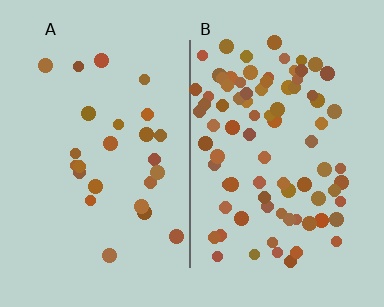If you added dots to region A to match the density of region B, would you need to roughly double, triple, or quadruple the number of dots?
Approximately triple.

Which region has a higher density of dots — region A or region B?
B (the right).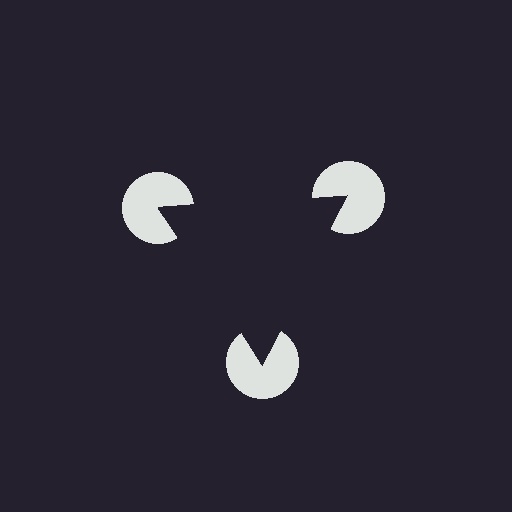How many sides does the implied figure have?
3 sides.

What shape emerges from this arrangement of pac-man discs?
An illusory triangle — its edges are inferred from the aligned wedge cuts in the pac-man discs, not physically drawn.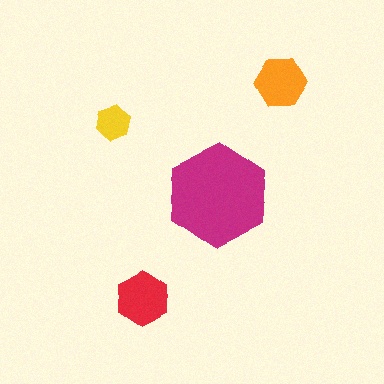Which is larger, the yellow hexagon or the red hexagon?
The red one.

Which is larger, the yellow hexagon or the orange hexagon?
The orange one.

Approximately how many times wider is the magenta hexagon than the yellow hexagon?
About 3 times wider.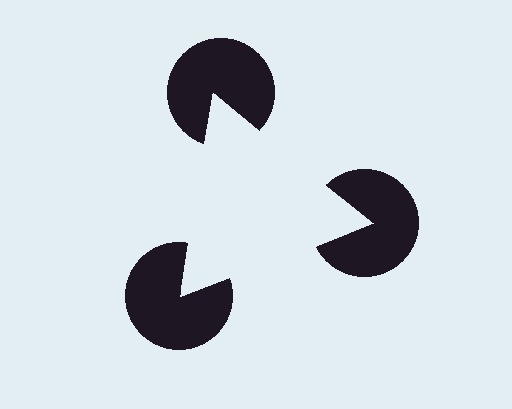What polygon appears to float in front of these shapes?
An illusory triangle — its edges are inferred from the aligned wedge cuts in the pac-man discs, not physically drawn.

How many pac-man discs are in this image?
There are 3 — one at each vertex of the illusory triangle.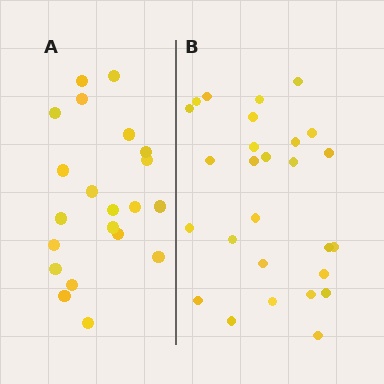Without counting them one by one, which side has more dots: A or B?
Region B (the right region) has more dots.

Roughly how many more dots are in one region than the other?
Region B has about 6 more dots than region A.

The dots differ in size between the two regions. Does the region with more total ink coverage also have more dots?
No. Region A has more total ink coverage because its dots are larger, but region B actually contains more individual dots. Total area can be misleading — the number of items is what matters here.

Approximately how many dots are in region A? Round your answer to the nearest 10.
About 20 dots. (The exact count is 21, which rounds to 20.)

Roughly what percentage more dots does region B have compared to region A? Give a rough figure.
About 30% more.